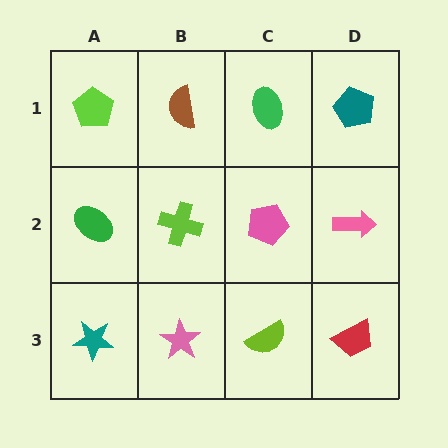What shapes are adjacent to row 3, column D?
A pink arrow (row 2, column D), a lime semicircle (row 3, column C).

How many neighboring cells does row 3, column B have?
3.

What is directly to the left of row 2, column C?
A lime cross.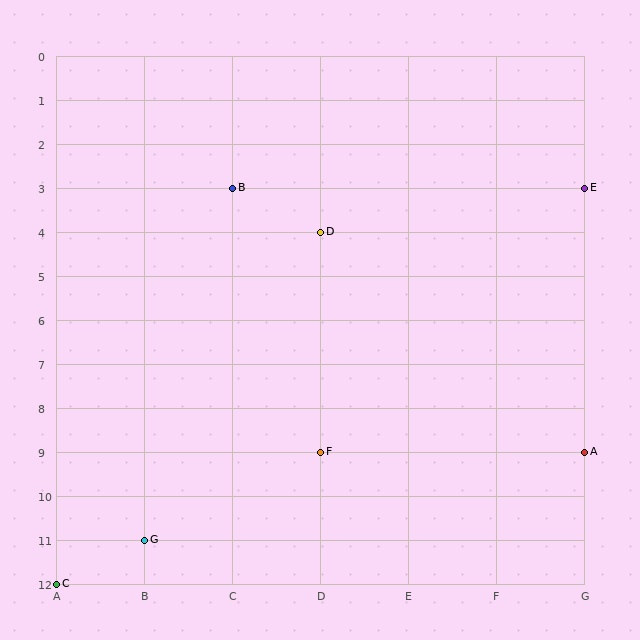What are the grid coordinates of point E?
Point E is at grid coordinates (G, 3).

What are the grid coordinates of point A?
Point A is at grid coordinates (G, 9).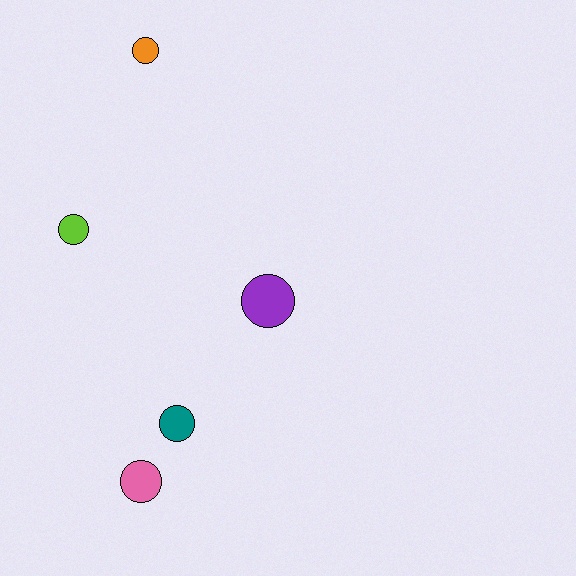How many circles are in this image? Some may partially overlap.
There are 5 circles.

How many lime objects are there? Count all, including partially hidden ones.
There is 1 lime object.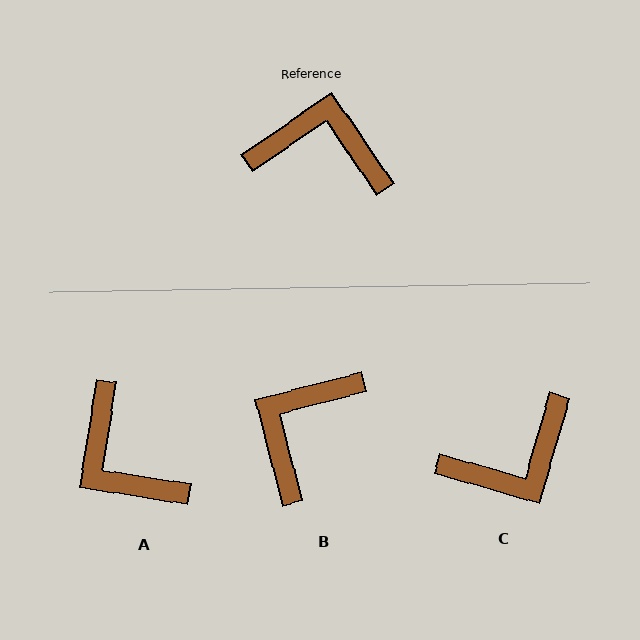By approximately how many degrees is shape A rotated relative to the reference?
Approximately 137 degrees counter-clockwise.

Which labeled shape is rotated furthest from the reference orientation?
C, about 140 degrees away.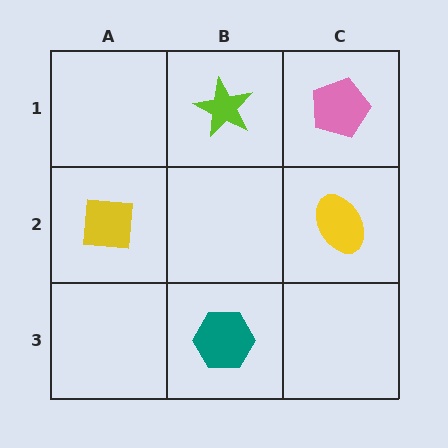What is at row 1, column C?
A pink pentagon.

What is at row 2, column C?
A yellow ellipse.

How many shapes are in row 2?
2 shapes.